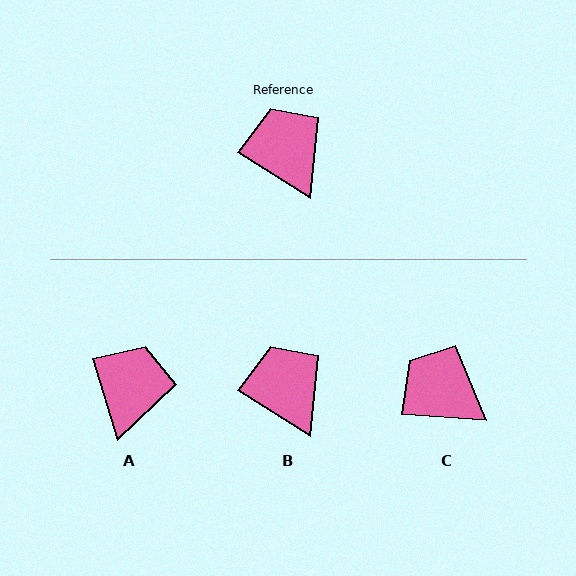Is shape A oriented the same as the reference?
No, it is off by about 41 degrees.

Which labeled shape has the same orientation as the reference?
B.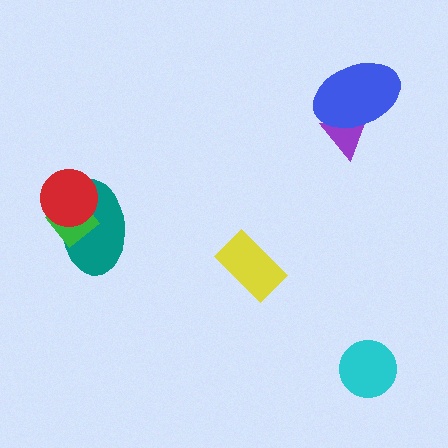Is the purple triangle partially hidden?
Yes, it is partially covered by another shape.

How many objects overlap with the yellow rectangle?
0 objects overlap with the yellow rectangle.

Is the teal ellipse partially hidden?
Yes, it is partially covered by another shape.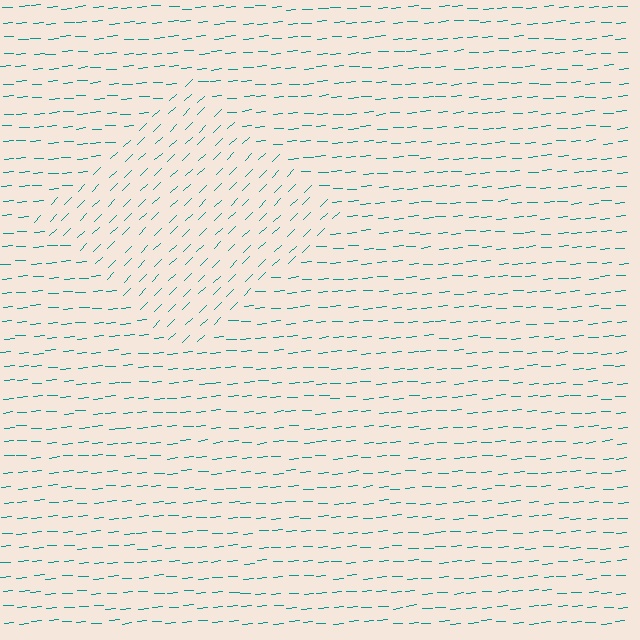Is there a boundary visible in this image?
Yes, there is a texture boundary formed by a change in line orientation.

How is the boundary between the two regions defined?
The boundary is defined purely by a change in line orientation (approximately 40 degrees difference). All lines are the same color and thickness.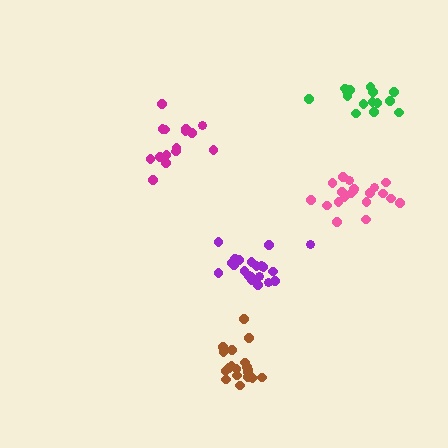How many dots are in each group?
Group 1: 15 dots, Group 2: 21 dots, Group 3: 19 dots, Group 4: 21 dots, Group 5: 15 dots (91 total).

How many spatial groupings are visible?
There are 5 spatial groupings.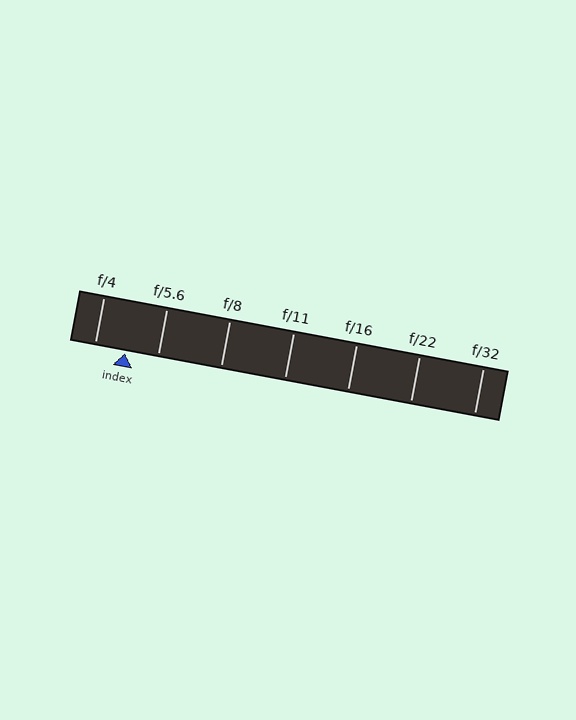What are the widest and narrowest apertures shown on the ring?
The widest aperture shown is f/4 and the narrowest is f/32.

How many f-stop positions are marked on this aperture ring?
There are 7 f-stop positions marked.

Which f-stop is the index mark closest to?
The index mark is closest to f/4.